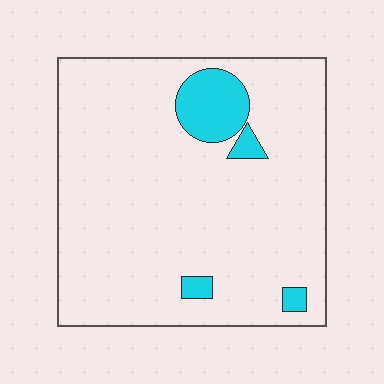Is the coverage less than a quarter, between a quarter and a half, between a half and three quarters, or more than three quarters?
Less than a quarter.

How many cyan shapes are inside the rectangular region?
4.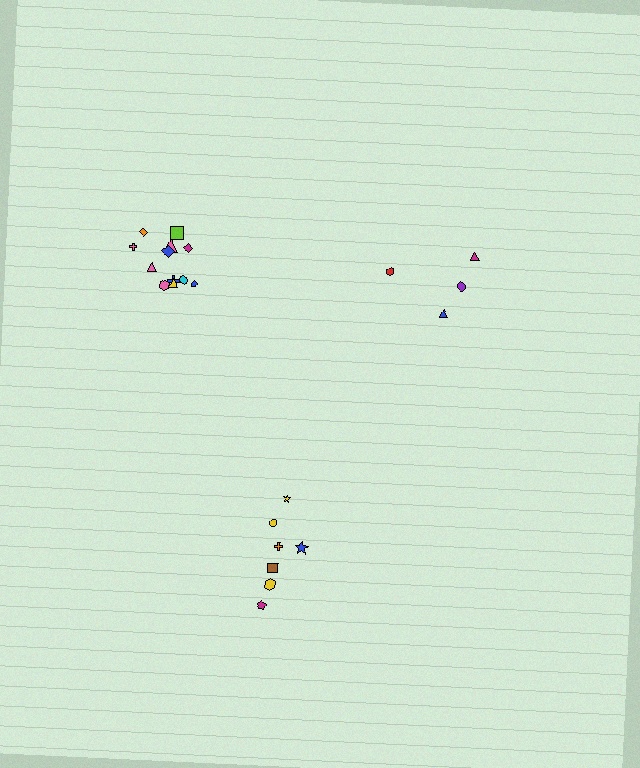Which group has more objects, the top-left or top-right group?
The top-left group.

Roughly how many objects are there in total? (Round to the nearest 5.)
Roughly 25 objects in total.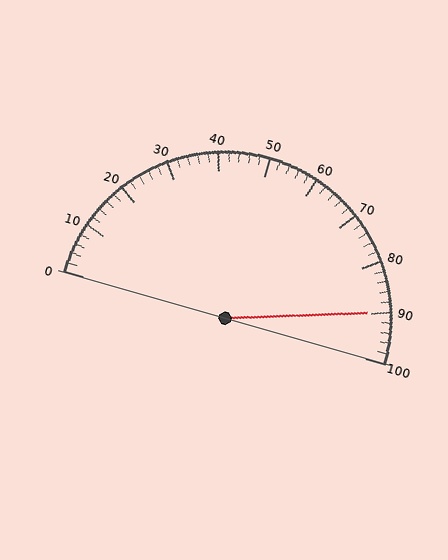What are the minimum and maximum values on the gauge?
The gauge ranges from 0 to 100.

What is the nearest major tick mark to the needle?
The nearest major tick mark is 90.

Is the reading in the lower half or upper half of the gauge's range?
The reading is in the upper half of the range (0 to 100).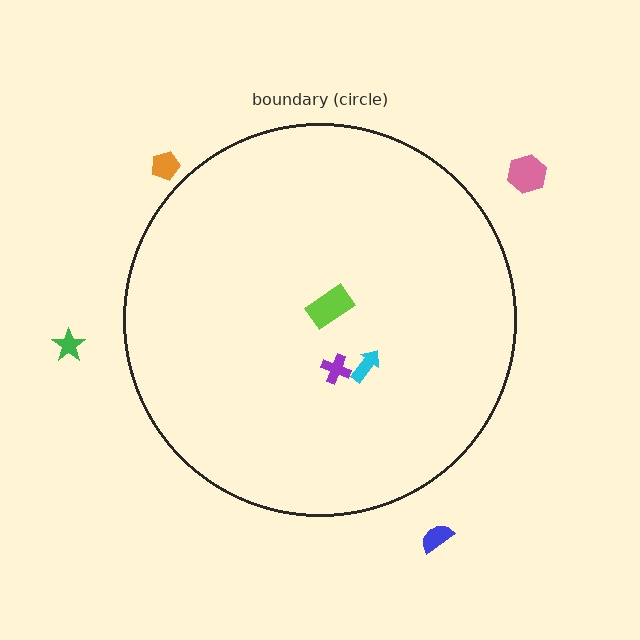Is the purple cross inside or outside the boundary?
Inside.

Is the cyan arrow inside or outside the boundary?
Inside.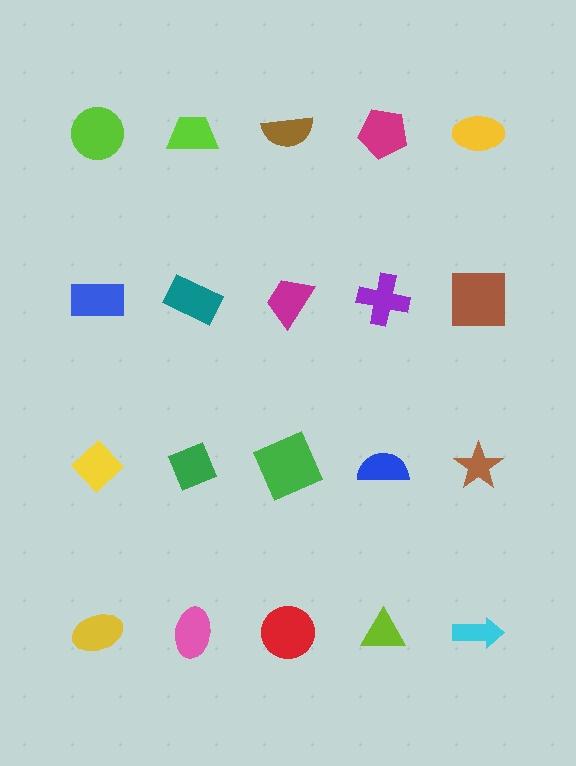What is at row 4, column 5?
A cyan arrow.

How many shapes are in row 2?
5 shapes.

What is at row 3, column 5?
A brown star.